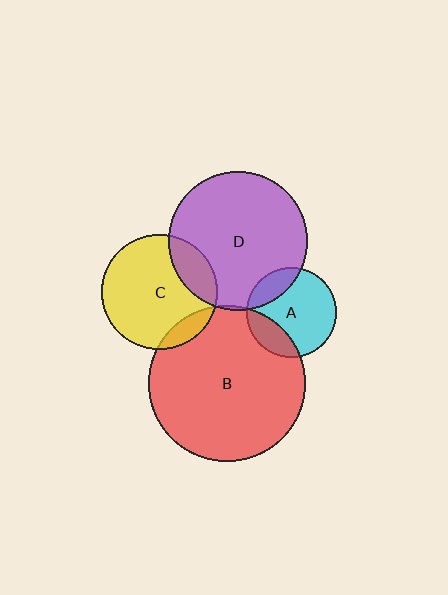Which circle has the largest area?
Circle B (red).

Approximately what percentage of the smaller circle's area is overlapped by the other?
Approximately 5%.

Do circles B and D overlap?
Yes.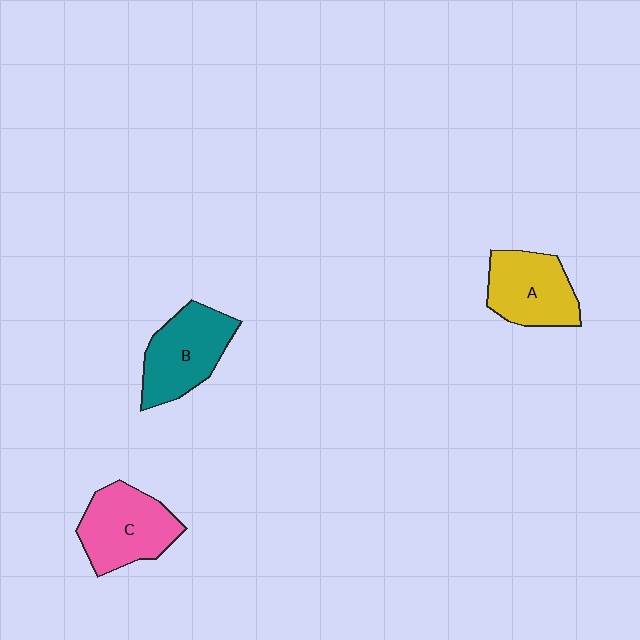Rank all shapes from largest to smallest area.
From largest to smallest: C (pink), B (teal), A (yellow).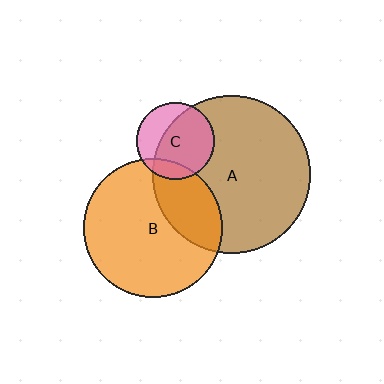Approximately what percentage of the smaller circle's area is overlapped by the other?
Approximately 30%.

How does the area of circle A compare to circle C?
Approximately 4.1 times.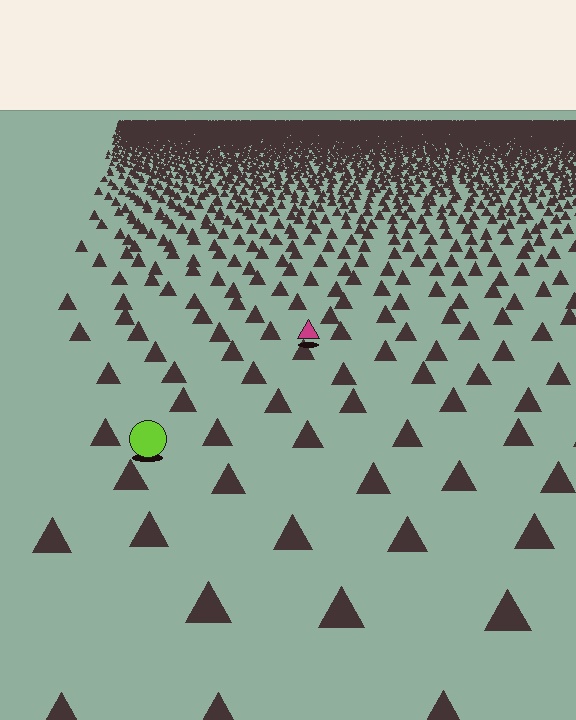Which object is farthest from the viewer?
The magenta triangle is farthest from the viewer. It appears smaller and the ground texture around it is denser.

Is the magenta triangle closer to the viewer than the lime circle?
No. The lime circle is closer — you can tell from the texture gradient: the ground texture is coarser near it.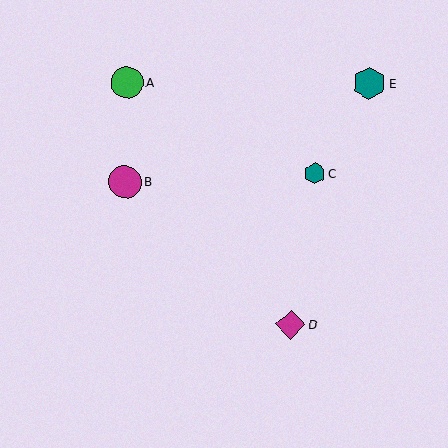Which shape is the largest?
The magenta circle (labeled B) is the largest.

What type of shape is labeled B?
Shape B is a magenta circle.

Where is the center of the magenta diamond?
The center of the magenta diamond is at (291, 325).